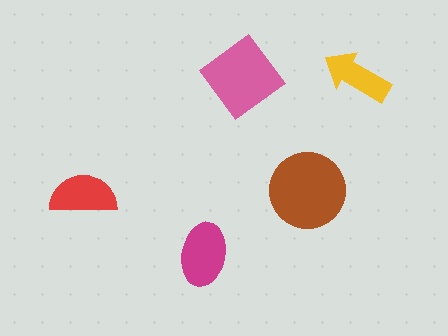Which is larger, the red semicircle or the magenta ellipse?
The magenta ellipse.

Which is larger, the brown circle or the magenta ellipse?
The brown circle.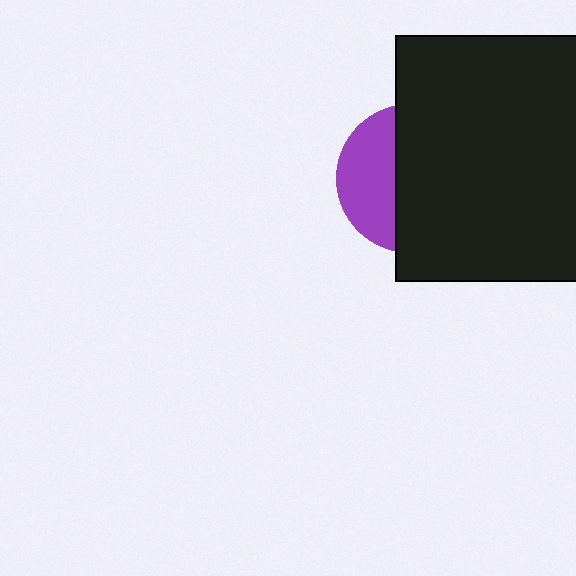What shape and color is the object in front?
The object in front is a black square.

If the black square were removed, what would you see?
You would see the complete purple circle.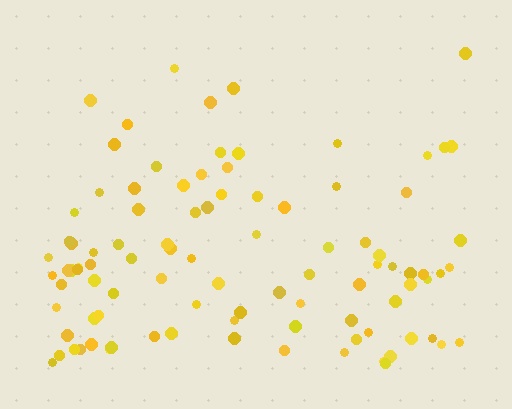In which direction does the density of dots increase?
From top to bottom, with the bottom side densest.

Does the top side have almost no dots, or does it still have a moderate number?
Still a moderate number, just noticeably fewer than the bottom.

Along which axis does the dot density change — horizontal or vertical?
Vertical.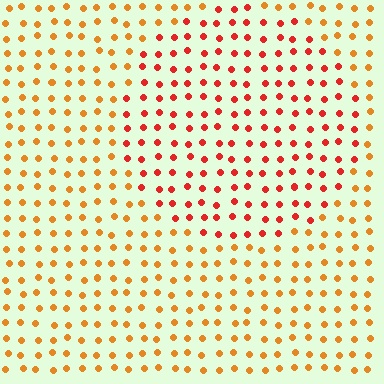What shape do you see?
I see a circle.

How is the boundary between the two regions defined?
The boundary is defined purely by a slight shift in hue (about 32 degrees). Spacing, size, and orientation are identical on both sides.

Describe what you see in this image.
The image is filled with small orange elements in a uniform arrangement. A circle-shaped region is visible where the elements are tinted to a slightly different hue, forming a subtle color boundary.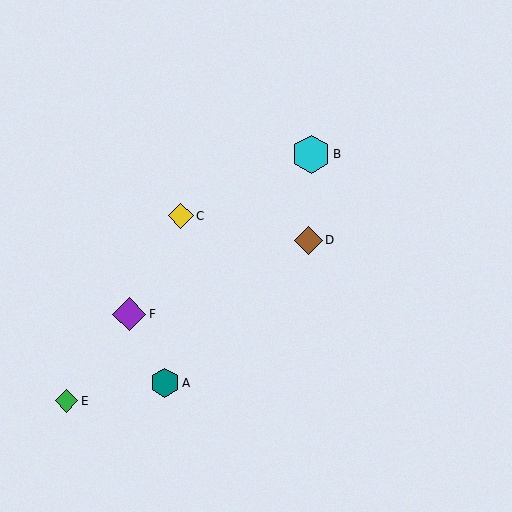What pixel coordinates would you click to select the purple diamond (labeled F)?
Click at (129, 314) to select the purple diamond F.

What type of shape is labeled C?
Shape C is a yellow diamond.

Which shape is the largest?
The cyan hexagon (labeled B) is the largest.